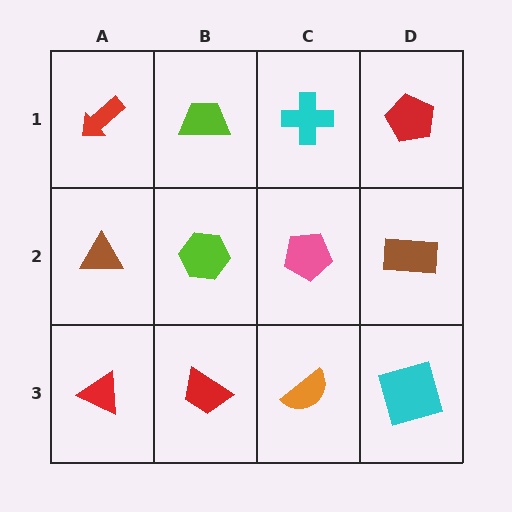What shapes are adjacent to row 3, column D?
A brown rectangle (row 2, column D), an orange semicircle (row 3, column C).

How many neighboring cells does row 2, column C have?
4.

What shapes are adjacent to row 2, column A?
A red arrow (row 1, column A), a red triangle (row 3, column A), a lime hexagon (row 2, column B).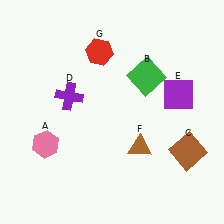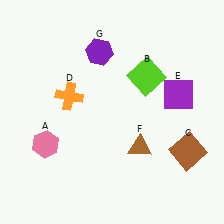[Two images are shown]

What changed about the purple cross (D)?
In Image 1, D is purple. In Image 2, it changed to orange.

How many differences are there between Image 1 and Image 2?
There are 3 differences between the two images.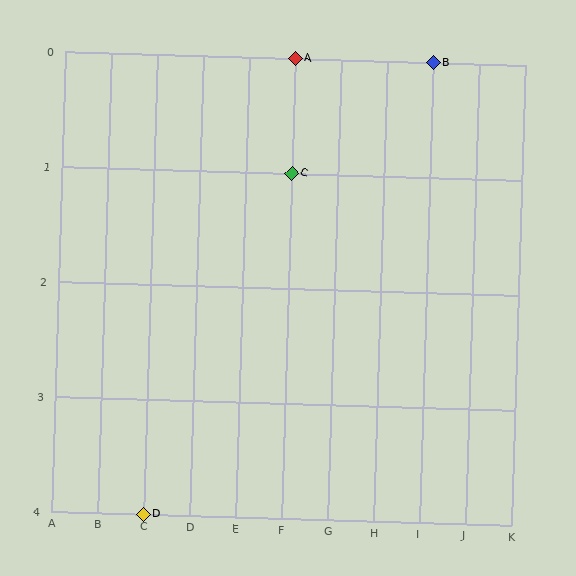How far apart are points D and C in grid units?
Points D and C are 3 columns and 3 rows apart (about 4.2 grid units diagonally).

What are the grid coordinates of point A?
Point A is at grid coordinates (F, 0).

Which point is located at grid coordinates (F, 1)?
Point C is at (F, 1).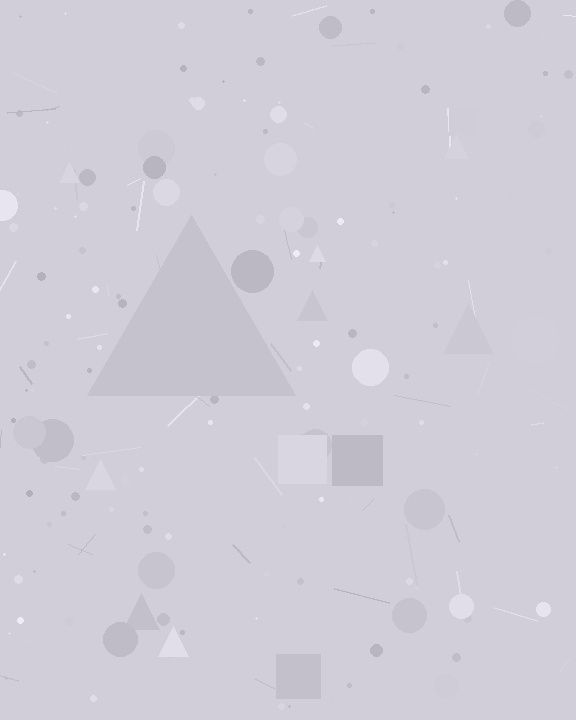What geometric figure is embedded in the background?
A triangle is embedded in the background.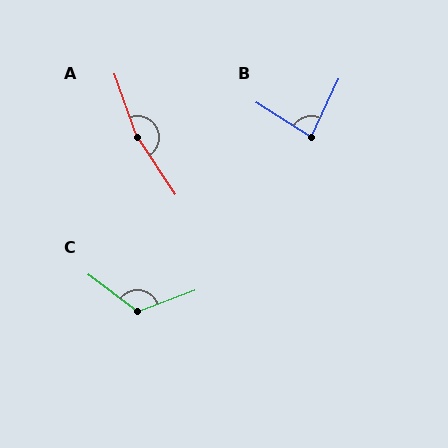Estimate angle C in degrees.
Approximately 123 degrees.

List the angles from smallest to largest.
B (83°), C (123°), A (166°).